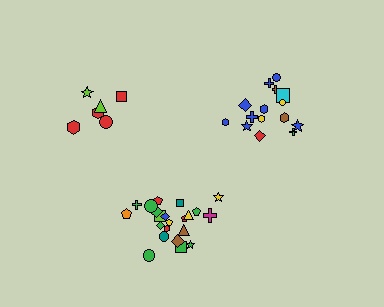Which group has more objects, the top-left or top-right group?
The top-right group.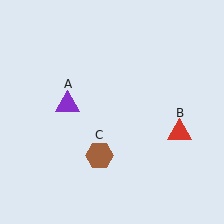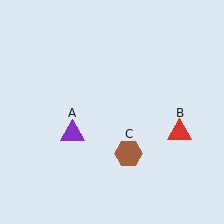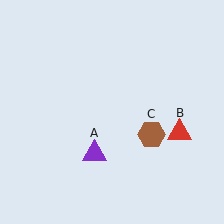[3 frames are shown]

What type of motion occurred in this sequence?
The purple triangle (object A), brown hexagon (object C) rotated counterclockwise around the center of the scene.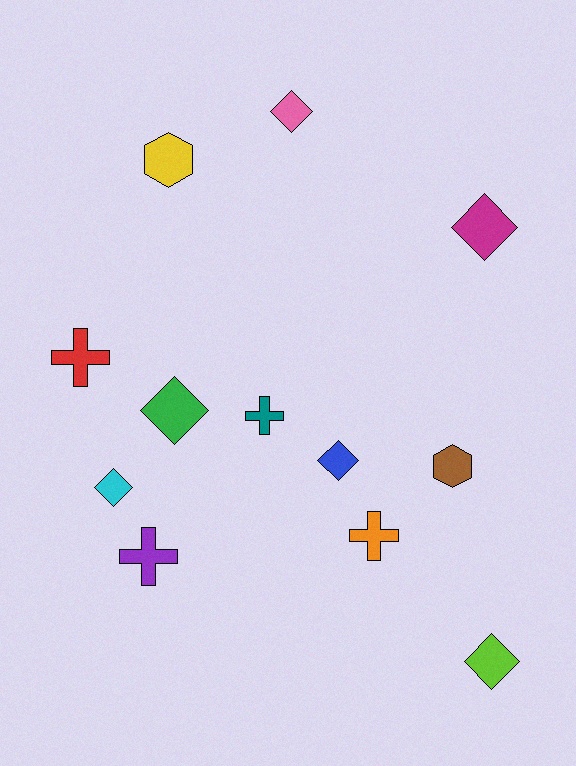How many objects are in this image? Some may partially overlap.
There are 12 objects.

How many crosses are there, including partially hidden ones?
There are 4 crosses.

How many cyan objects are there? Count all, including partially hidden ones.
There is 1 cyan object.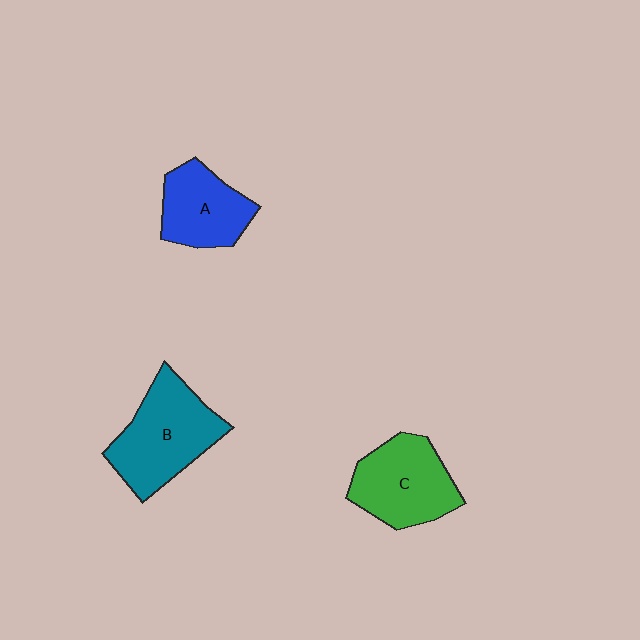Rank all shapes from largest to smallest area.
From largest to smallest: B (teal), C (green), A (blue).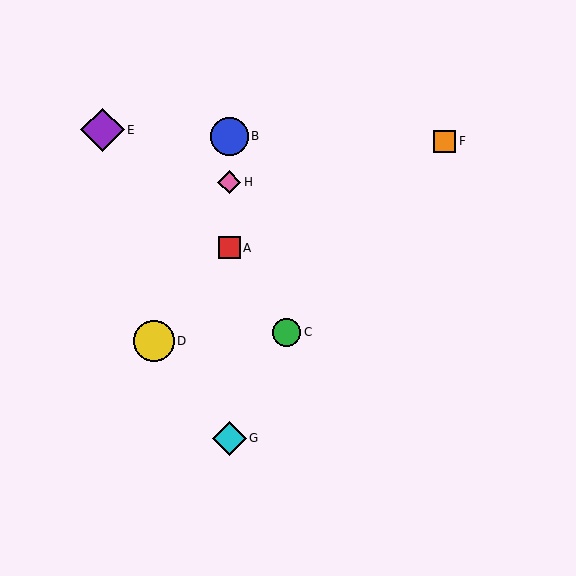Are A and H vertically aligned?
Yes, both are at x≈229.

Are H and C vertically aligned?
No, H is at x≈229 and C is at x≈287.